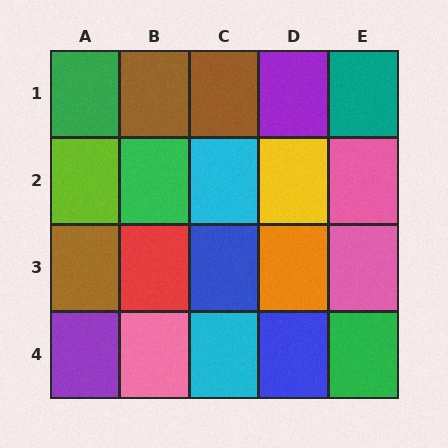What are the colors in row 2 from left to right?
Lime, green, cyan, yellow, pink.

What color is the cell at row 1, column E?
Teal.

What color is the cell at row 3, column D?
Orange.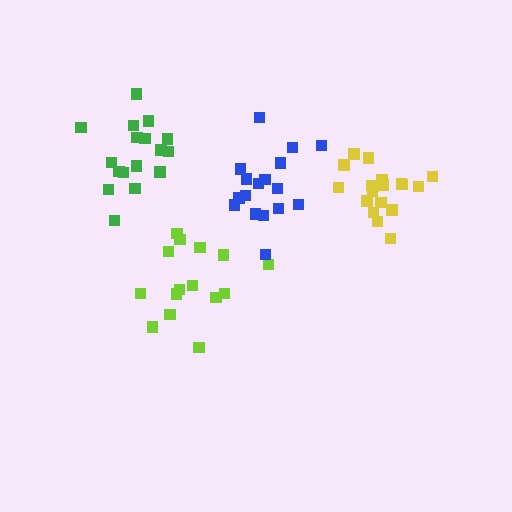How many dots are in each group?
Group 1: 15 dots, Group 2: 17 dots, Group 3: 19 dots, Group 4: 17 dots (68 total).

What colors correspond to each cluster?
The clusters are colored: lime, green, yellow, blue.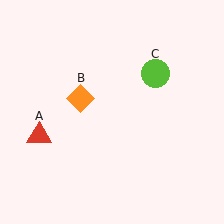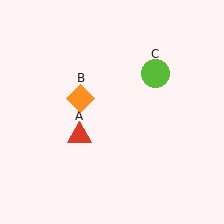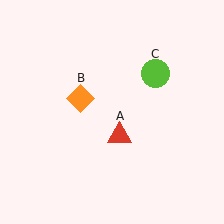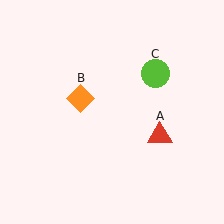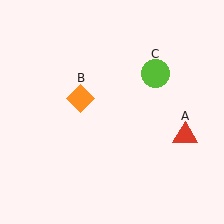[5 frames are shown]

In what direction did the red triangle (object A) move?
The red triangle (object A) moved right.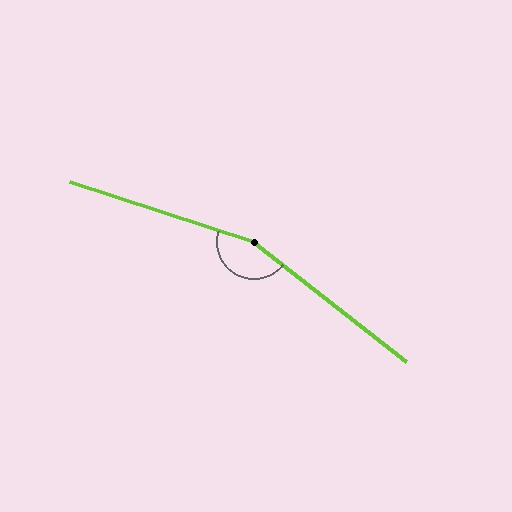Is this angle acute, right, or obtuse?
It is obtuse.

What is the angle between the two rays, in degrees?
Approximately 160 degrees.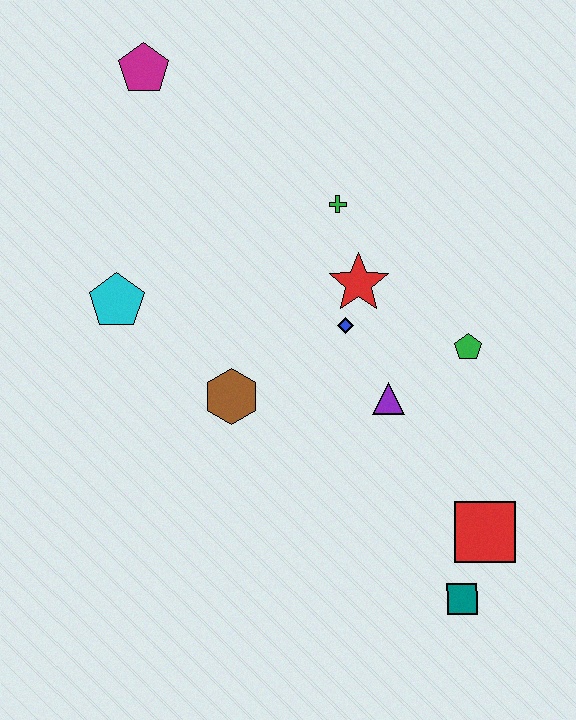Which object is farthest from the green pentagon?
The magenta pentagon is farthest from the green pentagon.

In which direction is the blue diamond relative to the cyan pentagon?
The blue diamond is to the right of the cyan pentagon.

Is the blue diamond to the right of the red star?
No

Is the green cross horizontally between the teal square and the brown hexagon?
Yes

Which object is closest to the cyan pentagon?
The brown hexagon is closest to the cyan pentagon.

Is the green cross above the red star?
Yes